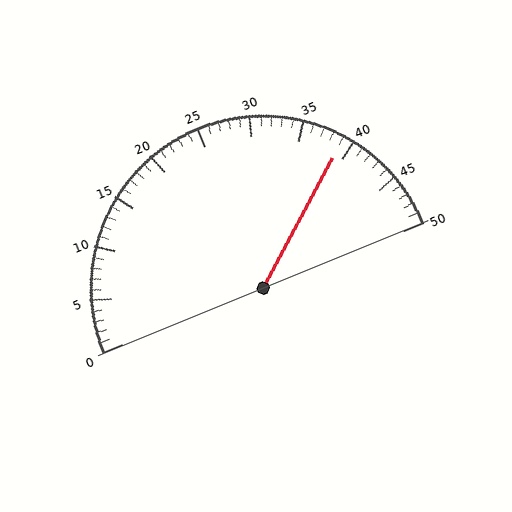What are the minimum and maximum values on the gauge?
The gauge ranges from 0 to 50.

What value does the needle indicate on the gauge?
The needle indicates approximately 39.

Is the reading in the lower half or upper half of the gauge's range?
The reading is in the upper half of the range (0 to 50).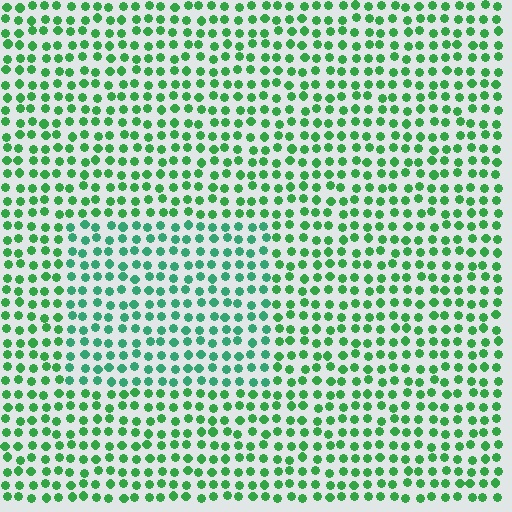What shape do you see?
I see a rectangle.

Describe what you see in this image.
The image is filled with small green elements in a uniform arrangement. A rectangle-shaped region is visible where the elements are tinted to a slightly different hue, forming a subtle color boundary.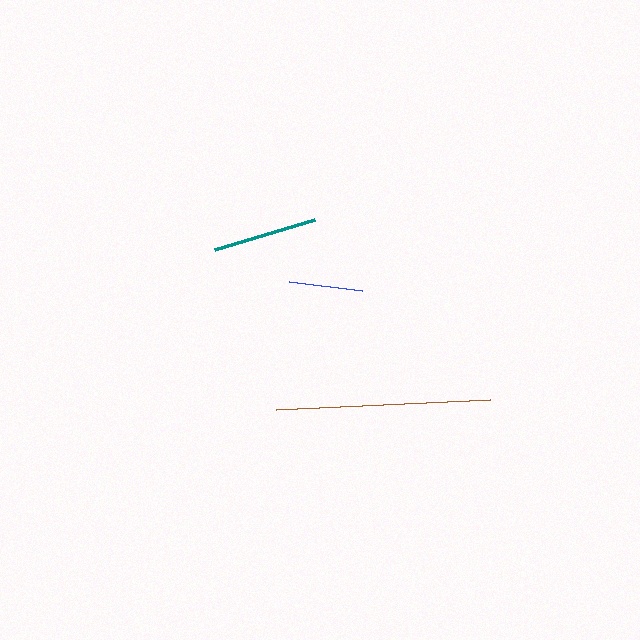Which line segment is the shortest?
The blue line is the shortest at approximately 74 pixels.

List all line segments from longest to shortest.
From longest to shortest: brown, teal, blue.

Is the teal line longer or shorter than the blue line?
The teal line is longer than the blue line.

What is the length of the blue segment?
The blue segment is approximately 74 pixels long.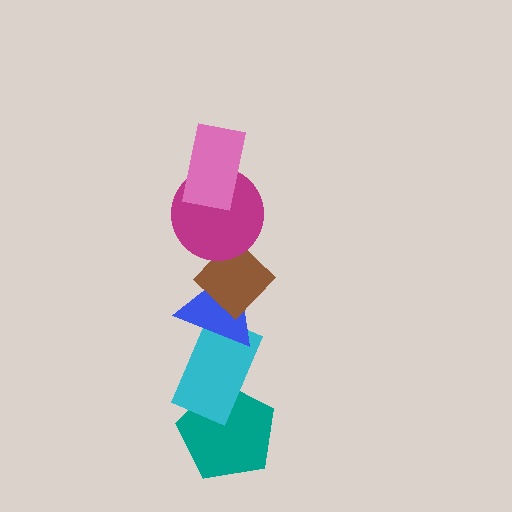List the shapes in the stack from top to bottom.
From top to bottom: the pink rectangle, the magenta circle, the brown diamond, the blue triangle, the cyan rectangle, the teal pentagon.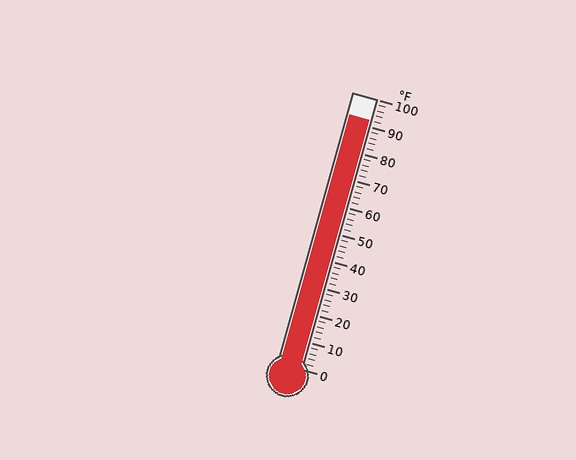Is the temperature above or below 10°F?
The temperature is above 10°F.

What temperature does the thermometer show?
The thermometer shows approximately 92°F.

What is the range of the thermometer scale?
The thermometer scale ranges from 0°F to 100°F.